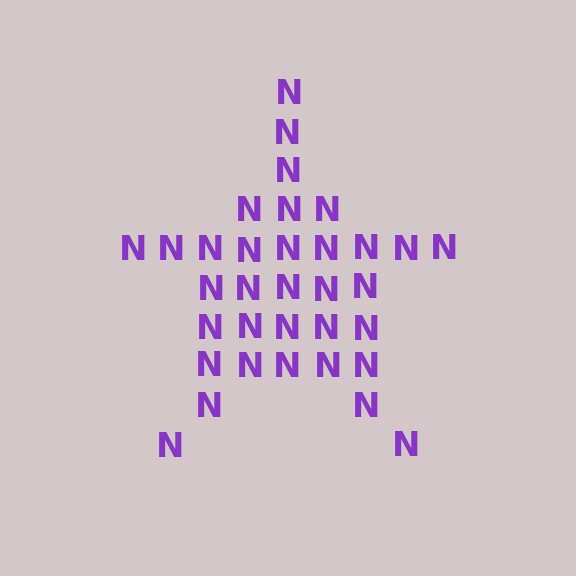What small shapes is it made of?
It is made of small letter N's.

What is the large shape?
The large shape is a star.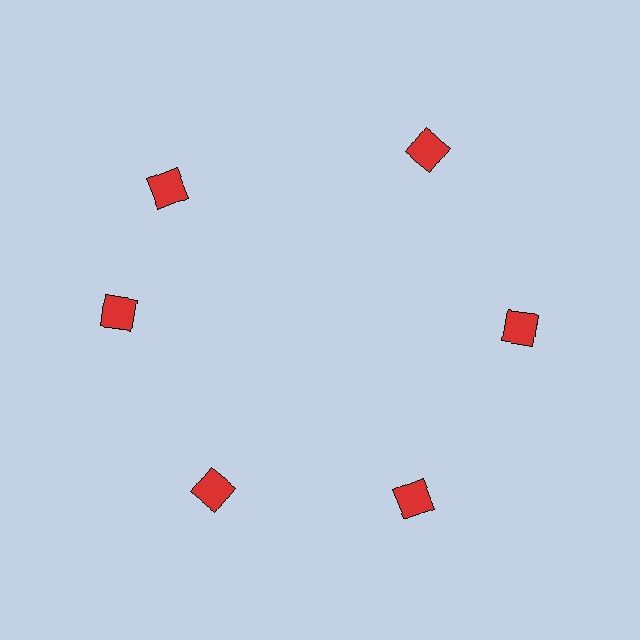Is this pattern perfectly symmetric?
No. The 6 red diamonds are arranged in a ring, but one element near the 11 o'clock position is rotated out of alignment along the ring, breaking the 6-fold rotational symmetry.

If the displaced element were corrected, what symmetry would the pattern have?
It would have 6-fold rotational symmetry — the pattern would map onto itself every 60 degrees.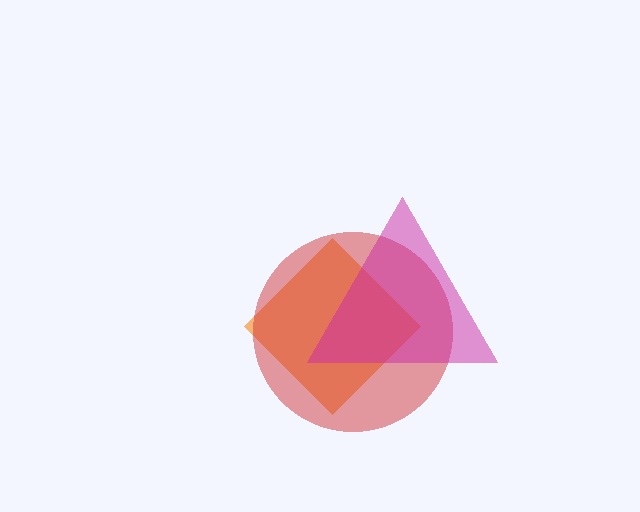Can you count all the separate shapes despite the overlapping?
Yes, there are 3 separate shapes.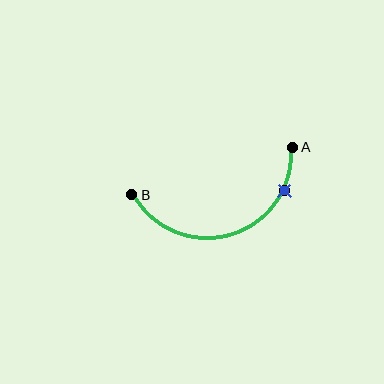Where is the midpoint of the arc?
The arc midpoint is the point on the curve farthest from the straight line joining A and B. It sits below that line.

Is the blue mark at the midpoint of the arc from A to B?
No. The blue mark lies on the arc but is closer to endpoint A. The arc midpoint would be at the point on the curve equidistant along the arc from both A and B.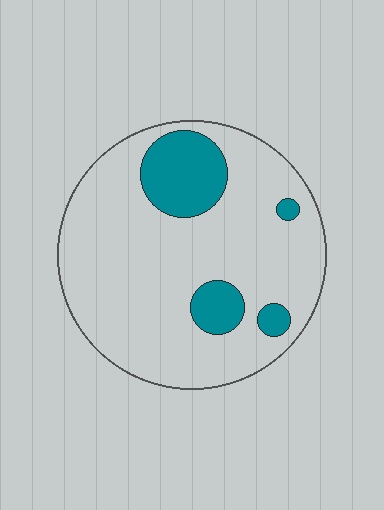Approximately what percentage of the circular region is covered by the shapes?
Approximately 15%.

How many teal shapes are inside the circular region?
4.